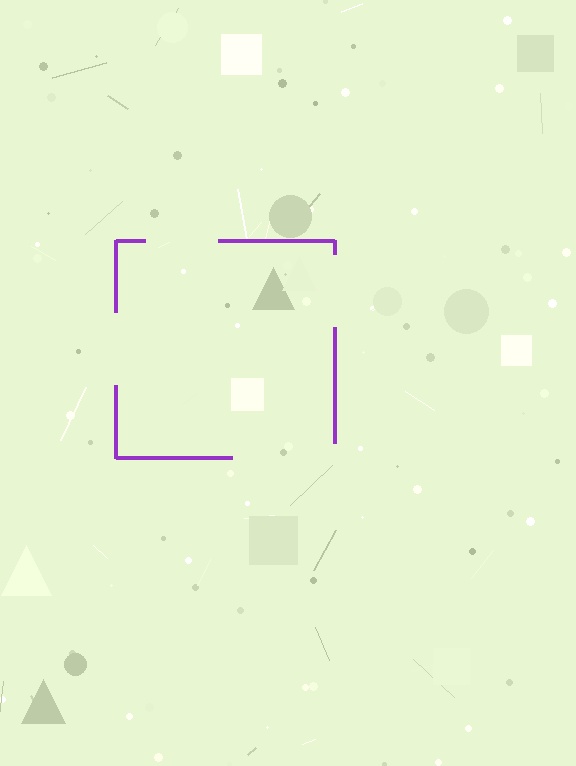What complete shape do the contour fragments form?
The contour fragments form a square.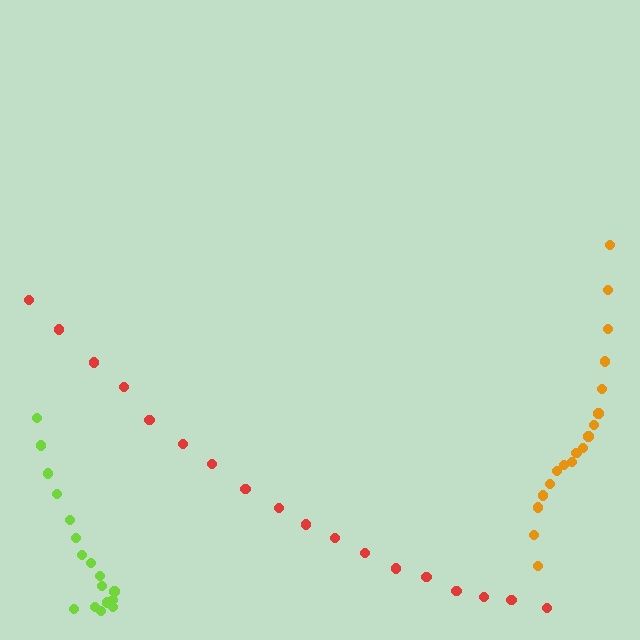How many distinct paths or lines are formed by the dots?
There are 3 distinct paths.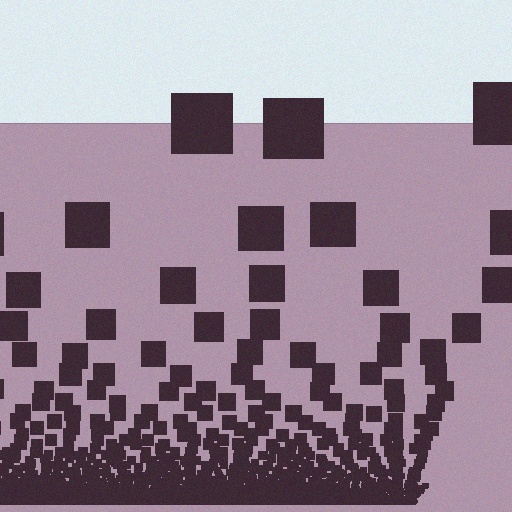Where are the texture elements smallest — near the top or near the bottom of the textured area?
Near the bottom.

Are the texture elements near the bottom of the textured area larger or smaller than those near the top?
Smaller. The gradient is inverted — elements near the bottom are smaller and denser.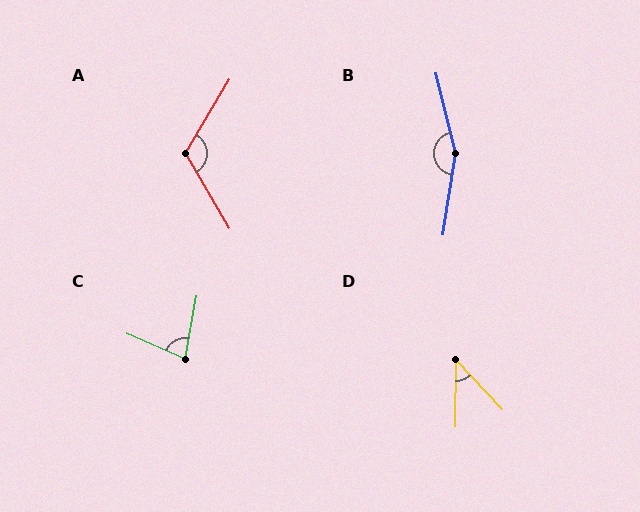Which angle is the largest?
B, at approximately 158 degrees.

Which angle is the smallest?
D, at approximately 44 degrees.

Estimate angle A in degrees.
Approximately 119 degrees.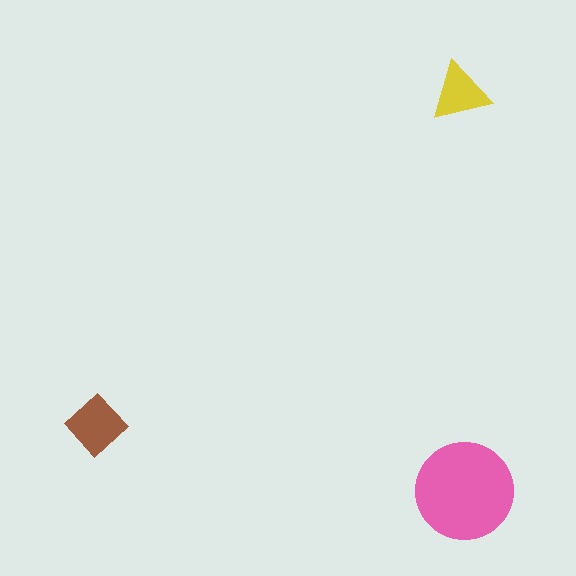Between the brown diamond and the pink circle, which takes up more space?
The pink circle.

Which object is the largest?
The pink circle.